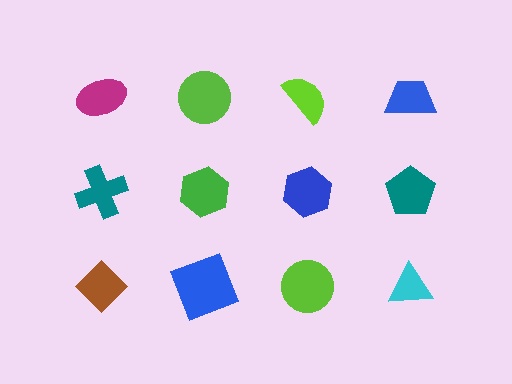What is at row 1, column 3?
A lime semicircle.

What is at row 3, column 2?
A blue square.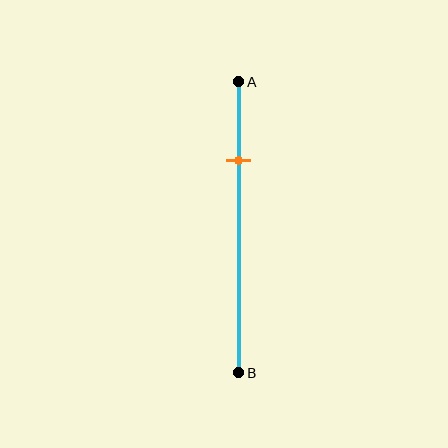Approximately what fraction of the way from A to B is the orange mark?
The orange mark is approximately 25% of the way from A to B.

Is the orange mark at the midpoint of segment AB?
No, the mark is at about 25% from A, not at the 50% midpoint.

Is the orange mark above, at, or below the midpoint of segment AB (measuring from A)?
The orange mark is above the midpoint of segment AB.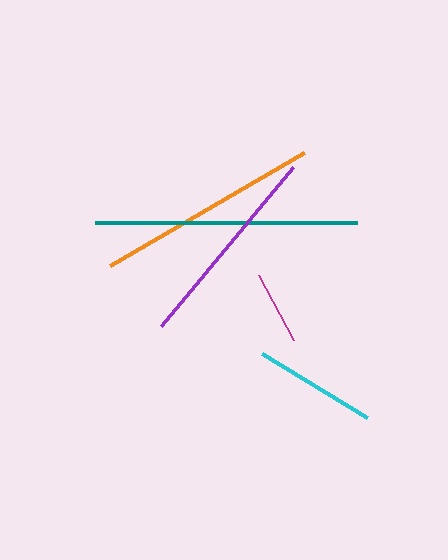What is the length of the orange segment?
The orange segment is approximately 224 pixels long.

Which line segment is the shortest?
The magenta line is the shortest at approximately 74 pixels.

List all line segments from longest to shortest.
From longest to shortest: teal, orange, purple, cyan, magenta.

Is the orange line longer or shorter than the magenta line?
The orange line is longer than the magenta line.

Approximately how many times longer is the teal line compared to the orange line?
The teal line is approximately 1.2 times the length of the orange line.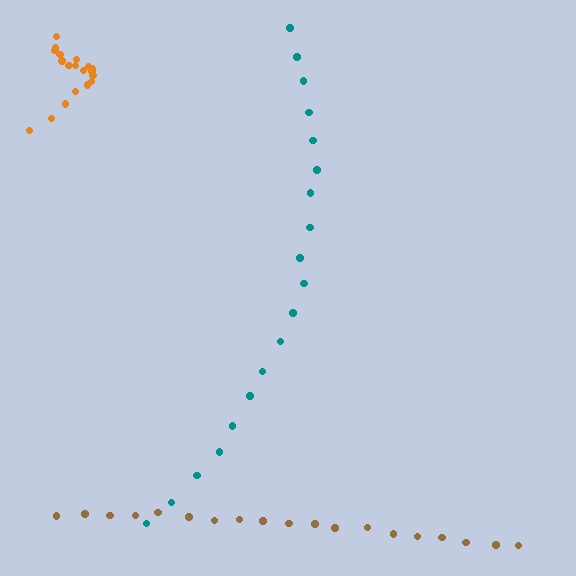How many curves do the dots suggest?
There are 3 distinct paths.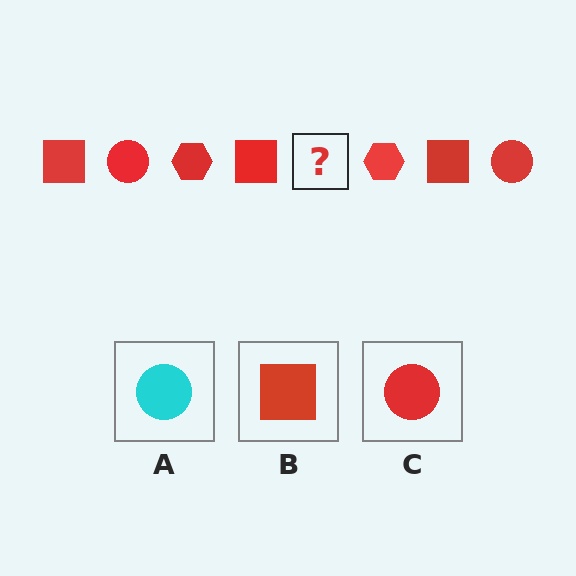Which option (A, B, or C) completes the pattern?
C.